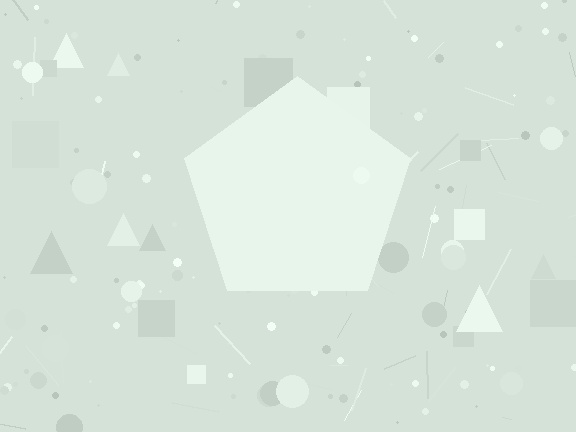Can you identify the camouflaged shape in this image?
The camouflaged shape is a pentagon.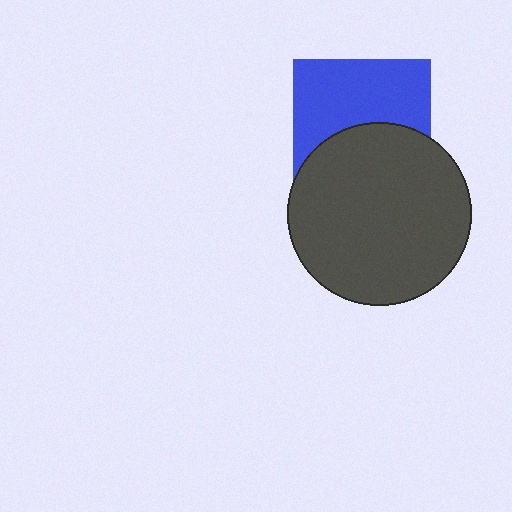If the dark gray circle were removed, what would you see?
You would see the complete blue square.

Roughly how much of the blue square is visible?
About half of it is visible (roughly 54%).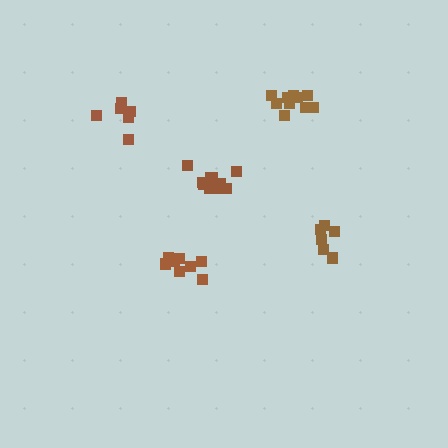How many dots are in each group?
Group 1: 10 dots, Group 2: 10 dots, Group 3: 6 dots, Group 4: 6 dots, Group 5: 8 dots (40 total).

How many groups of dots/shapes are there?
There are 5 groups.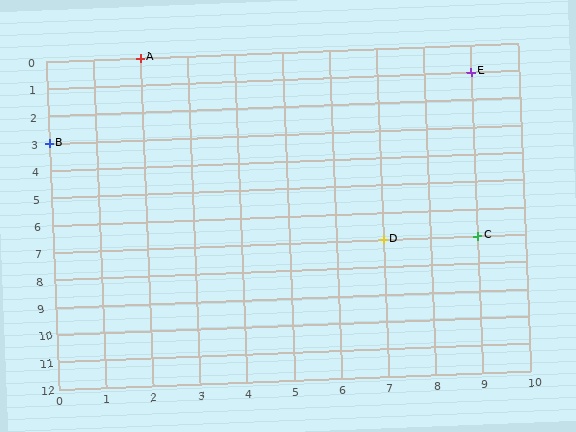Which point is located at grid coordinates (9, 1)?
Point E is at (9, 1).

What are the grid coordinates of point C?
Point C is at grid coordinates (9, 7).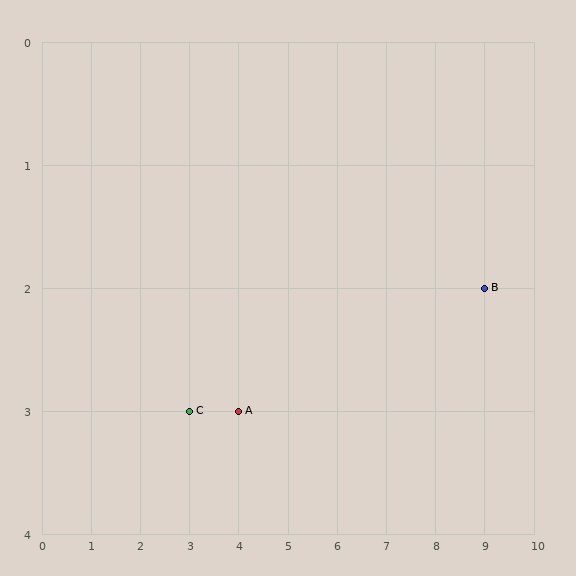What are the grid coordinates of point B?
Point B is at grid coordinates (9, 2).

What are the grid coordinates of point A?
Point A is at grid coordinates (4, 3).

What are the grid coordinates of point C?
Point C is at grid coordinates (3, 3).